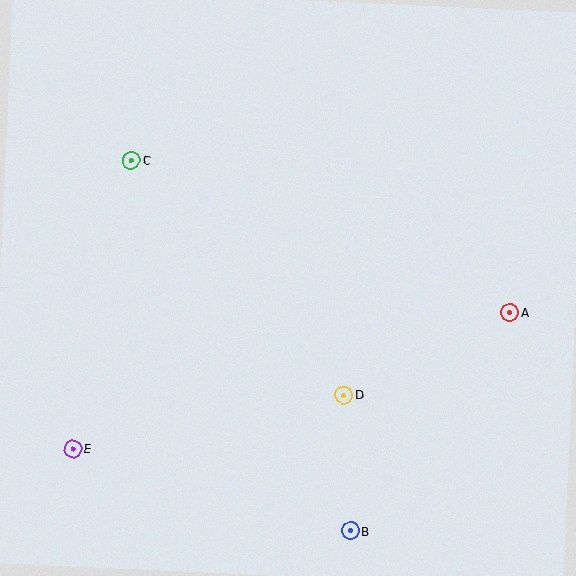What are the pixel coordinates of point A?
Point A is at (510, 312).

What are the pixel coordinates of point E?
Point E is at (73, 449).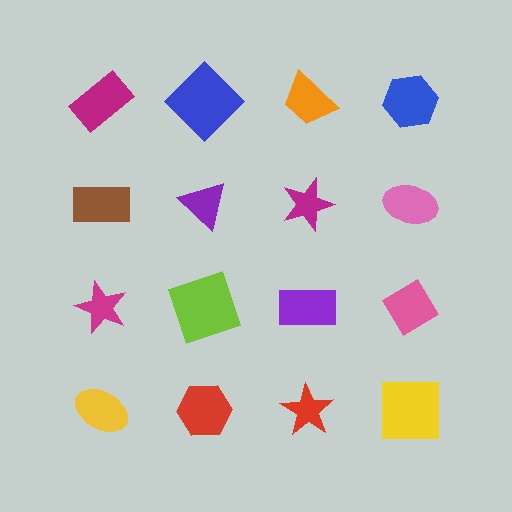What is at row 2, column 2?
A purple triangle.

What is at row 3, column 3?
A purple rectangle.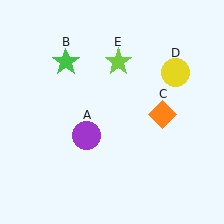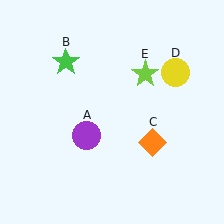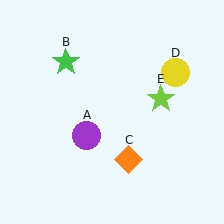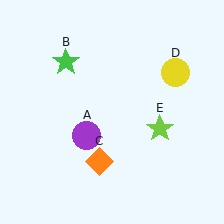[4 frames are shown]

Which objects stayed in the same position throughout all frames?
Purple circle (object A) and green star (object B) and yellow circle (object D) remained stationary.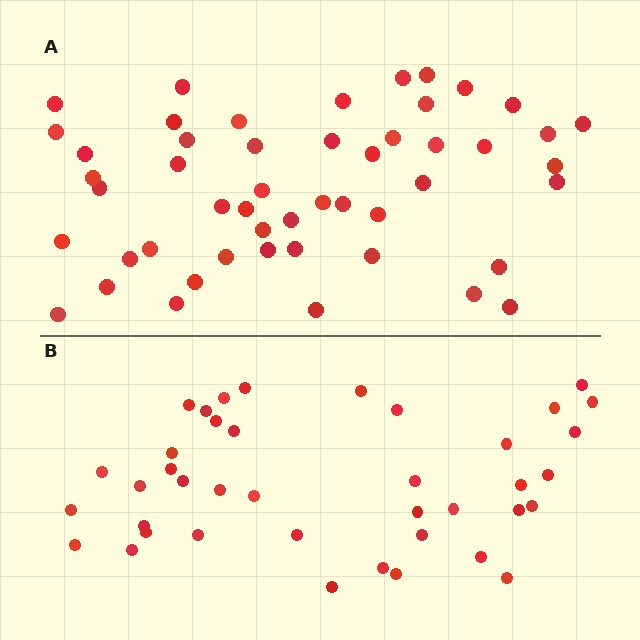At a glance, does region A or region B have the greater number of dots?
Region A (the top region) has more dots.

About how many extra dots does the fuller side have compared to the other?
Region A has roughly 10 or so more dots than region B.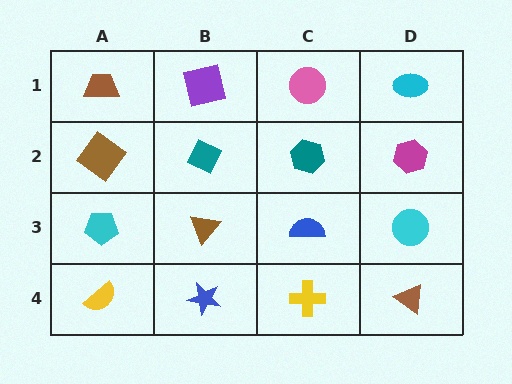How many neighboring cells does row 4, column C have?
3.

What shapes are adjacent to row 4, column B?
A brown triangle (row 3, column B), a yellow semicircle (row 4, column A), a yellow cross (row 4, column C).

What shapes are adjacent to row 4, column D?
A cyan circle (row 3, column D), a yellow cross (row 4, column C).